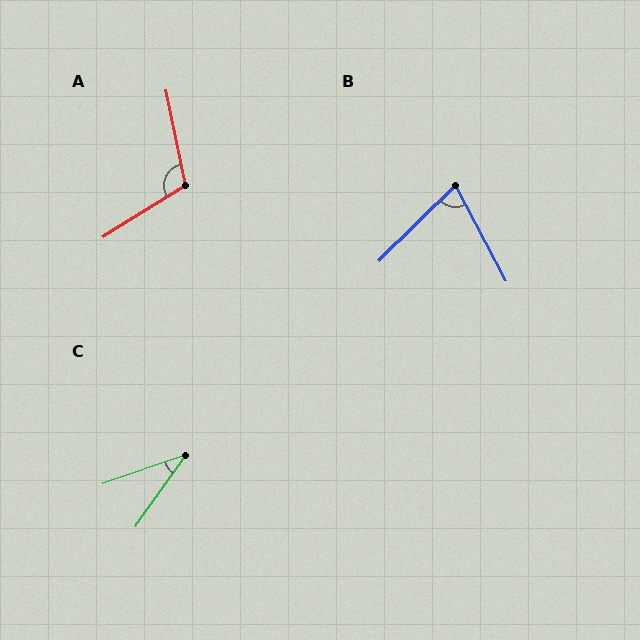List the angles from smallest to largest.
C (36°), B (73°), A (111°).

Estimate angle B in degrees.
Approximately 73 degrees.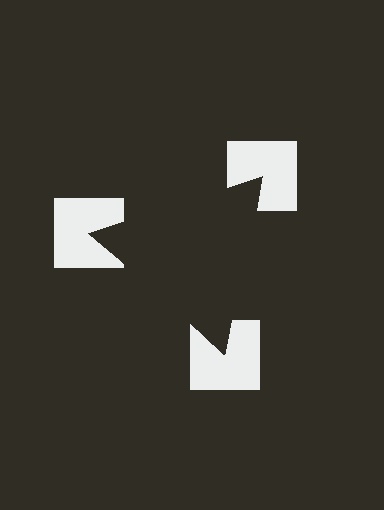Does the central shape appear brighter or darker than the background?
It typically appears slightly darker than the background, even though no actual brightness change is drawn.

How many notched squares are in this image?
There are 3 — one at each vertex of the illusory triangle.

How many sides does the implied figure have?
3 sides.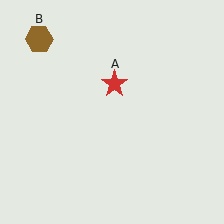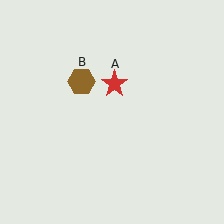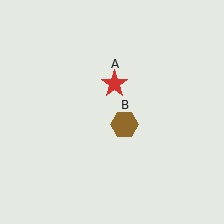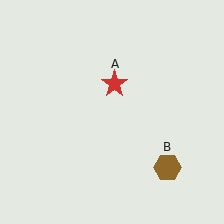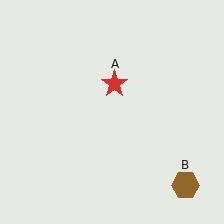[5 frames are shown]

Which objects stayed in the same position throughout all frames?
Red star (object A) remained stationary.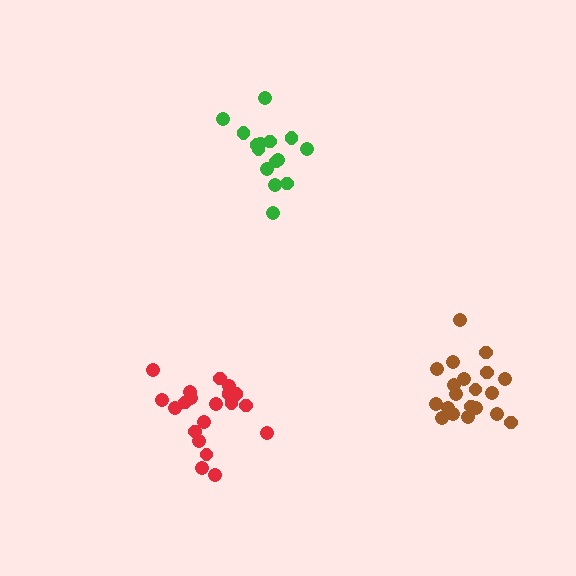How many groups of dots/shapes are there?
There are 3 groups.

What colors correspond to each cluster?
The clusters are colored: brown, red, green.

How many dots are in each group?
Group 1: 20 dots, Group 2: 20 dots, Group 3: 15 dots (55 total).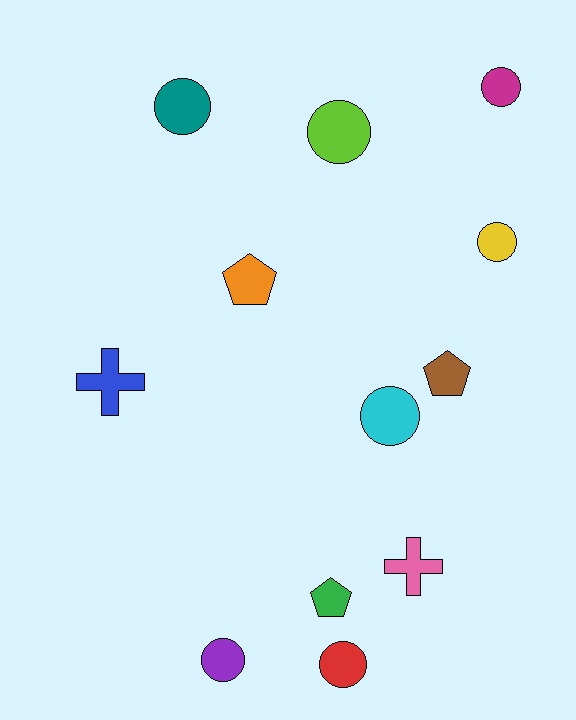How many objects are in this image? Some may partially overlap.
There are 12 objects.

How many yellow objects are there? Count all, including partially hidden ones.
There is 1 yellow object.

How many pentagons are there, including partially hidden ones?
There are 3 pentagons.